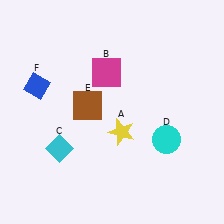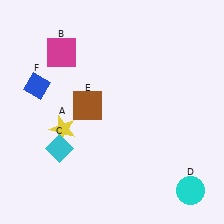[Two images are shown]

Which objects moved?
The objects that moved are: the yellow star (A), the magenta square (B), the cyan circle (D).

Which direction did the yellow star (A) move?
The yellow star (A) moved left.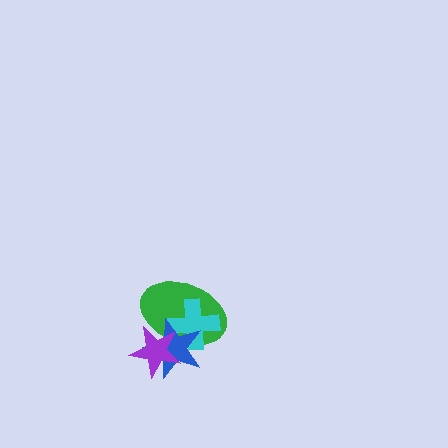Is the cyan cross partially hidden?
Yes, it is partially covered by another shape.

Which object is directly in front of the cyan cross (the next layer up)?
The blue star is directly in front of the cyan cross.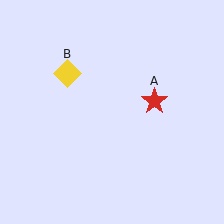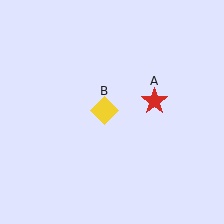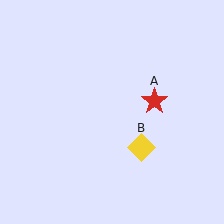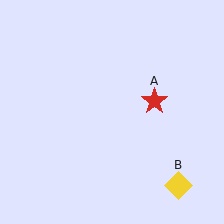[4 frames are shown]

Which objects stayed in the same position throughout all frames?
Red star (object A) remained stationary.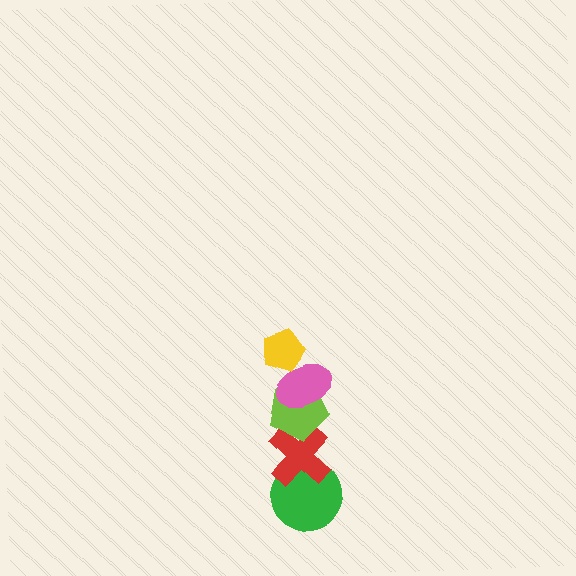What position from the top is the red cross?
The red cross is 4th from the top.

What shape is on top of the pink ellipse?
The yellow pentagon is on top of the pink ellipse.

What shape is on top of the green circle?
The red cross is on top of the green circle.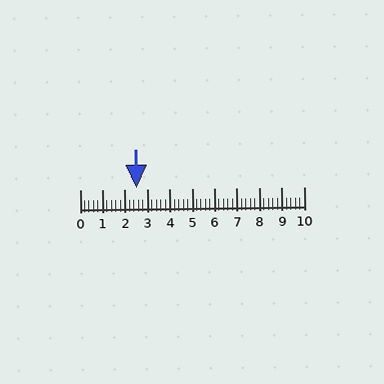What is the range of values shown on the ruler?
The ruler shows values from 0 to 10.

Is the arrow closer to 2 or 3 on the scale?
The arrow is closer to 3.